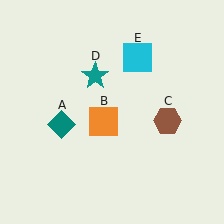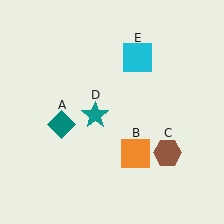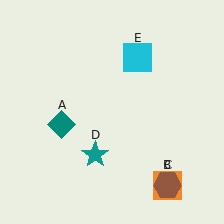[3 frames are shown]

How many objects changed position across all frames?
3 objects changed position: orange square (object B), brown hexagon (object C), teal star (object D).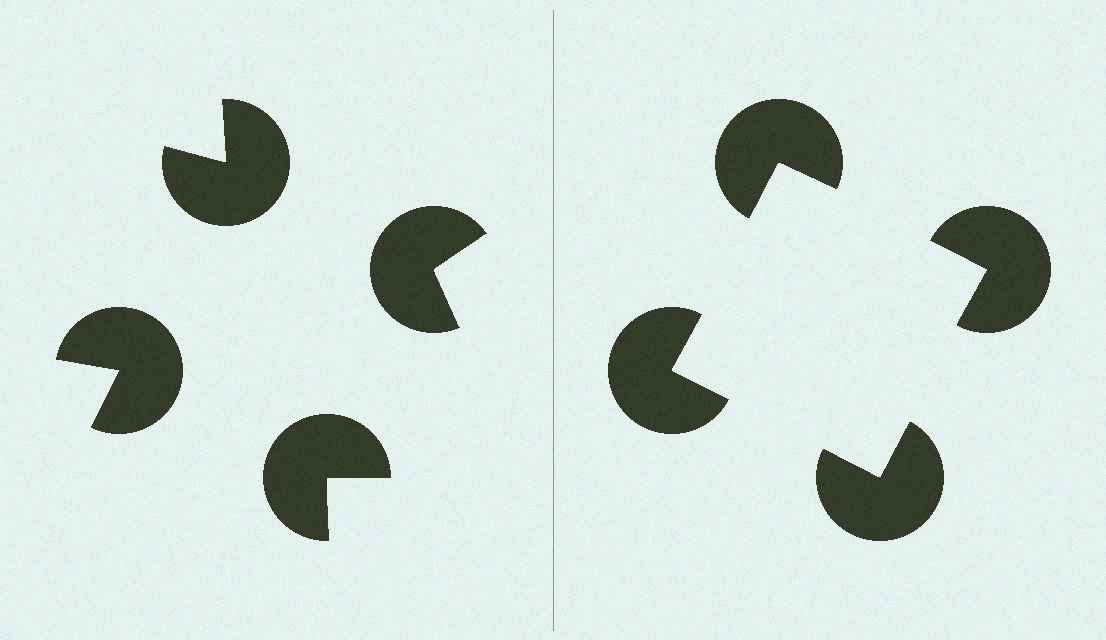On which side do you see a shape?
An illusory square appears on the right side. On the left side the wedge cuts are rotated, so no coherent shape forms.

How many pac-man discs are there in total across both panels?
8 — 4 on each side.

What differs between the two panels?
The pac-man discs are positioned identically on both sides; only the wedge orientations differ. On the right they align to a square; on the left they are misaligned.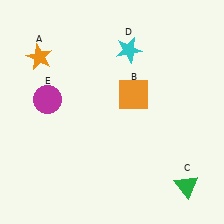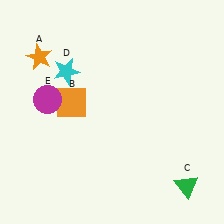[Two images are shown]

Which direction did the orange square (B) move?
The orange square (B) moved left.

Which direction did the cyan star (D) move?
The cyan star (D) moved left.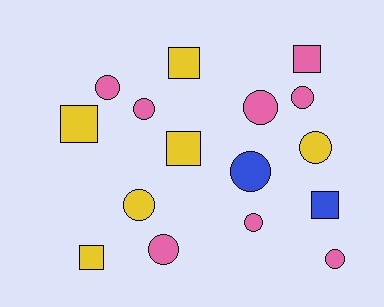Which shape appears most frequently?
Circle, with 10 objects.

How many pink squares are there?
There is 1 pink square.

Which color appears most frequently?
Pink, with 8 objects.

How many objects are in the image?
There are 16 objects.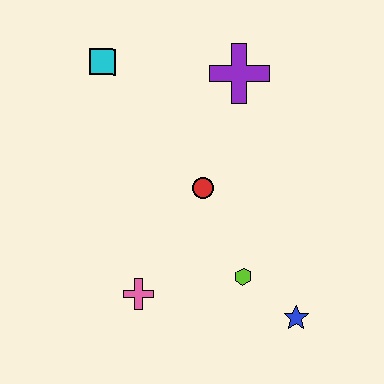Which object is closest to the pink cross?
The lime hexagon is closest to the pink cross.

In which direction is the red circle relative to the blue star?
The red circle is above the blue star.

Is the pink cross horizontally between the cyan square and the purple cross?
Yes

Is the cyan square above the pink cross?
Yes